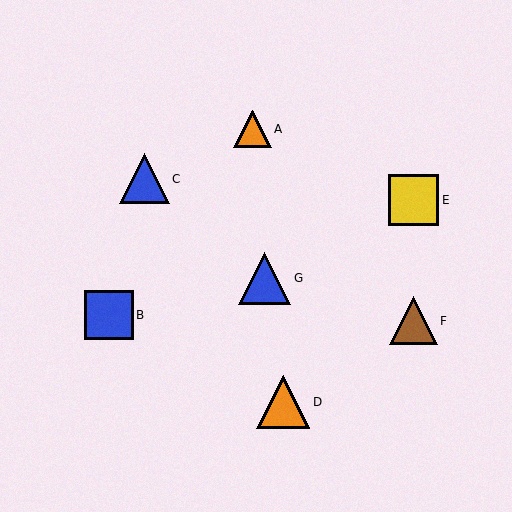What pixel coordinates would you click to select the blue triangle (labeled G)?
Click at (265, 278) to select the blue triangle G.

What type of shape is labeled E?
Shape E is a yellow square.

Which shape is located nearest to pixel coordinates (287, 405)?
The orange triangle (labeled D) at (283, 402) is nearest to that location.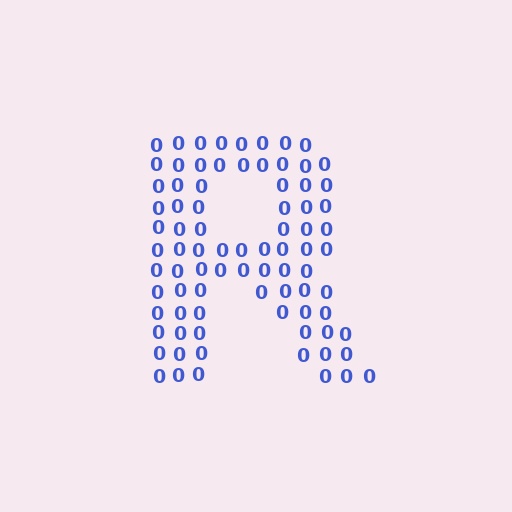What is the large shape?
The large shape is the letter R.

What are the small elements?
The small elements are digit 0's.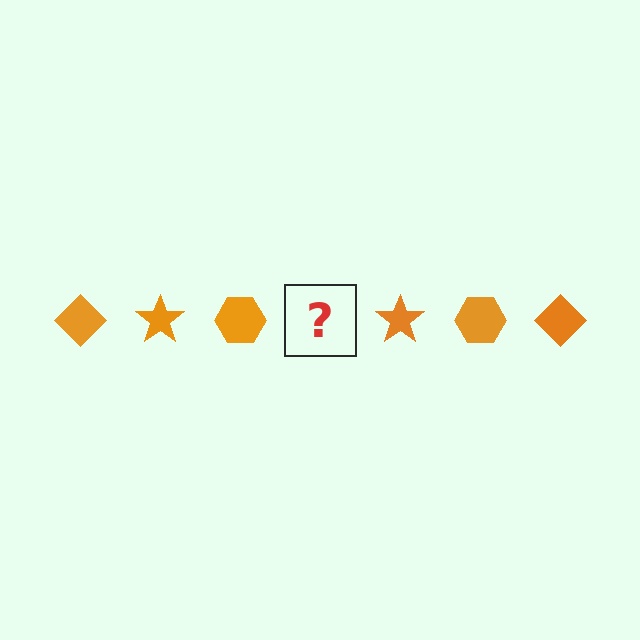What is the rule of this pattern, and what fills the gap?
The rule is that the pattern cycles through diamond, star, hexagon shapes in orange. The gap should be filled with an orange diamond.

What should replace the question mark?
The question mark should be replaced with an orange diamond.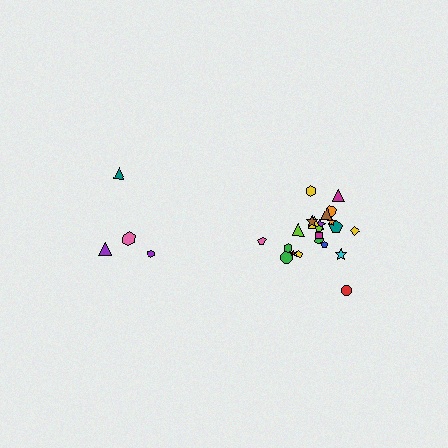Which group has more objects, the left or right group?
The right group.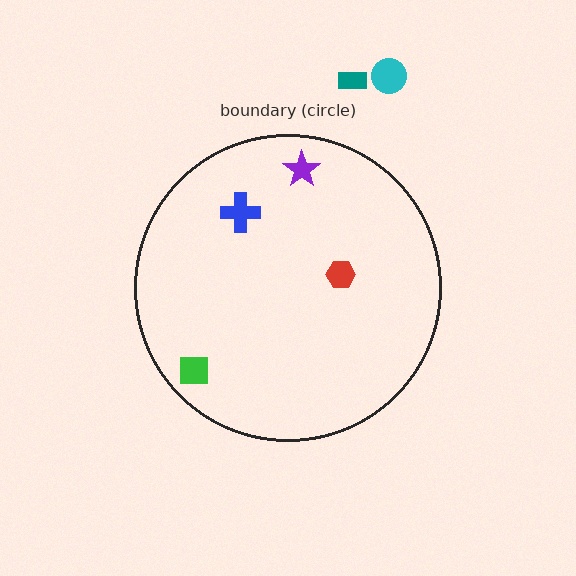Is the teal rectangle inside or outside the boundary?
Outside.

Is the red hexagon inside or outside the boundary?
Inside.